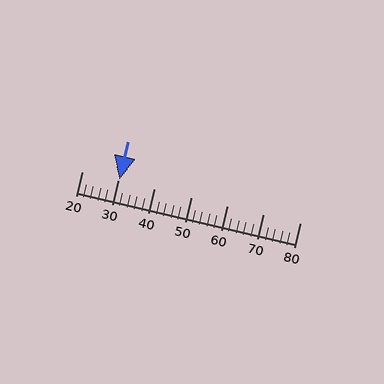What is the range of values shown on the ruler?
The ruler shows values from 20 to 80.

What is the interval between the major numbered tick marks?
The major tick marks are spaced 10 units apart.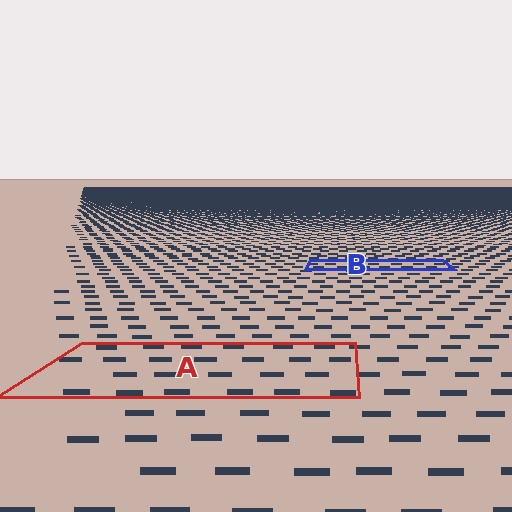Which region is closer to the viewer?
Region A is closer. The texture elements there are larger and more spread out.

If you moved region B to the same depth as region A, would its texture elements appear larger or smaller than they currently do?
They would appear larger. At a closer depth, the same texture elements are projected at a bigger on-screen size.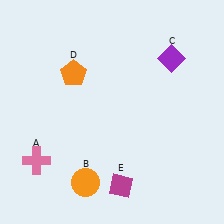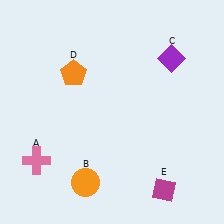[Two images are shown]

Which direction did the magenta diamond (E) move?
The magenta diamond (E) moved right.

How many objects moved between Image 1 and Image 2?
1 object moved between the two images.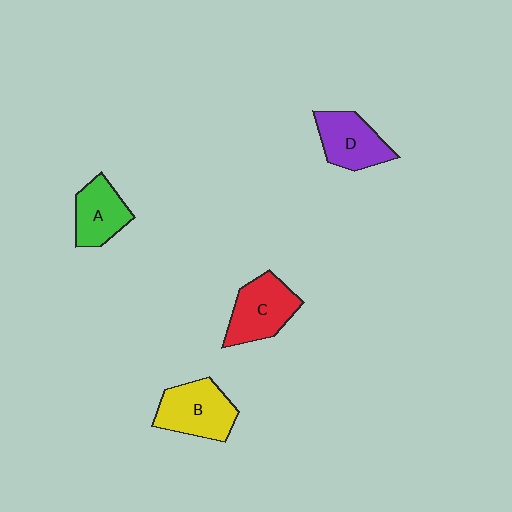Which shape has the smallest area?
Shape A (green).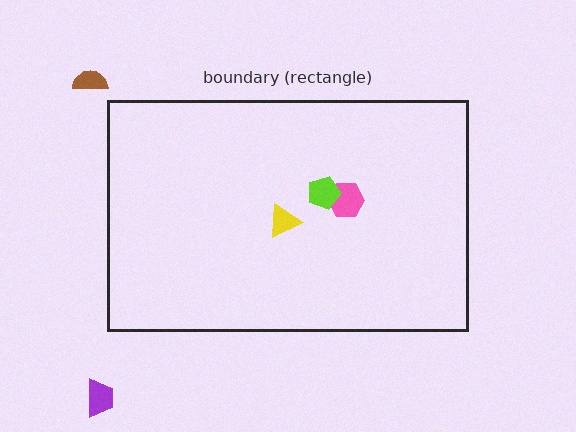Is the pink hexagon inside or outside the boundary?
Inside.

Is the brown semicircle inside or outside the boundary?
Outside.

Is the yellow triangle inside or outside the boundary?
Inside.